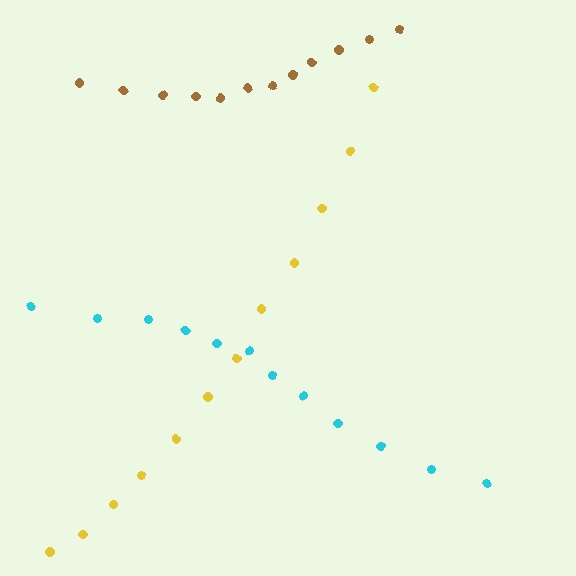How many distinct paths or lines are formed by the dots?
There are 3 distinct paths.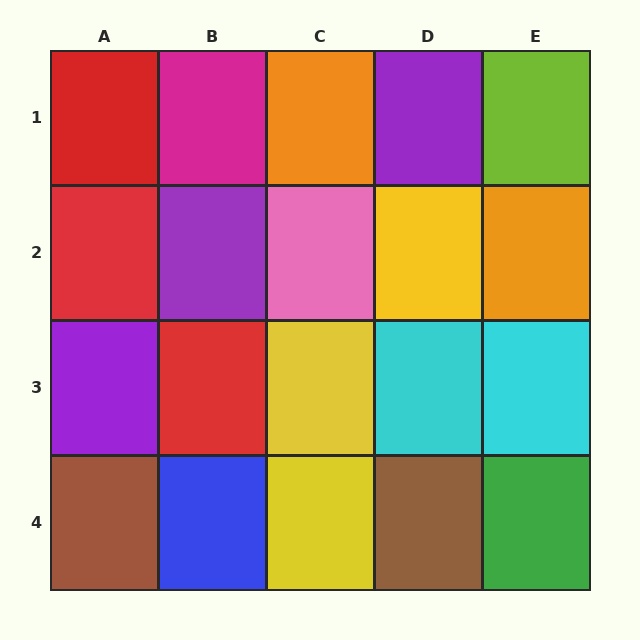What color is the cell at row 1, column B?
Magenta.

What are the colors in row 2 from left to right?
Red, purple, pink, yellow, orange.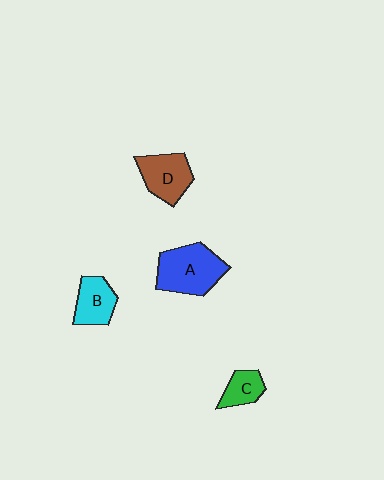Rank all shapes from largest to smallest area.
From largest to smallest: A (blue), D (brown), B (cyan), C (green).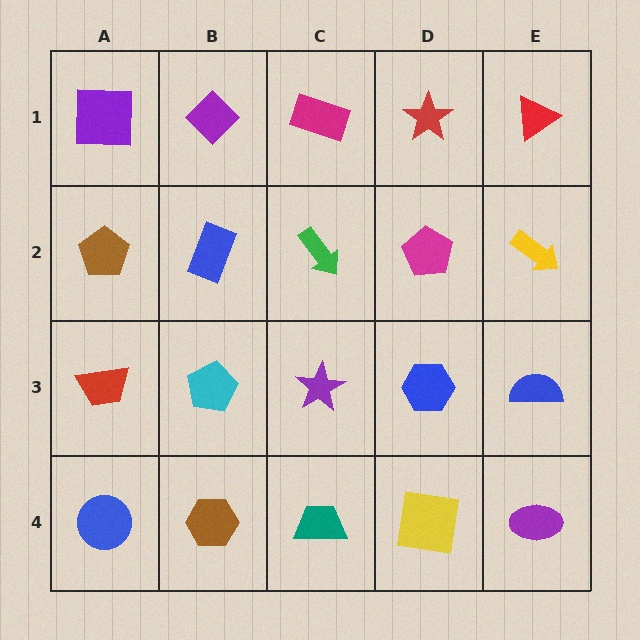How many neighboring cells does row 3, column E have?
3.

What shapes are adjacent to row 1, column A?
A brown pentagon (row 2, column A), a purple diamond (row 1, column B).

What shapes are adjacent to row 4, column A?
A red trapezoid (row 3, column A), a brown hexagon (row 4, column B).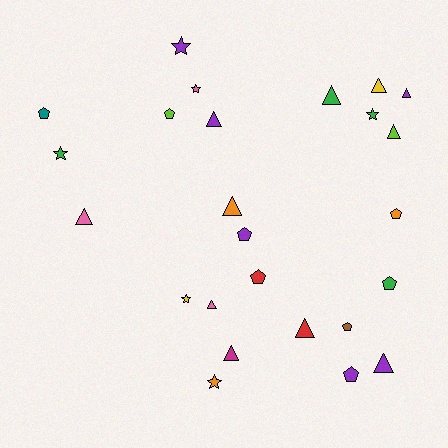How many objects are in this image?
There are 25 objects.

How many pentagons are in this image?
There are 8 pentagons.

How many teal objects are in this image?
There is 1 teal object.